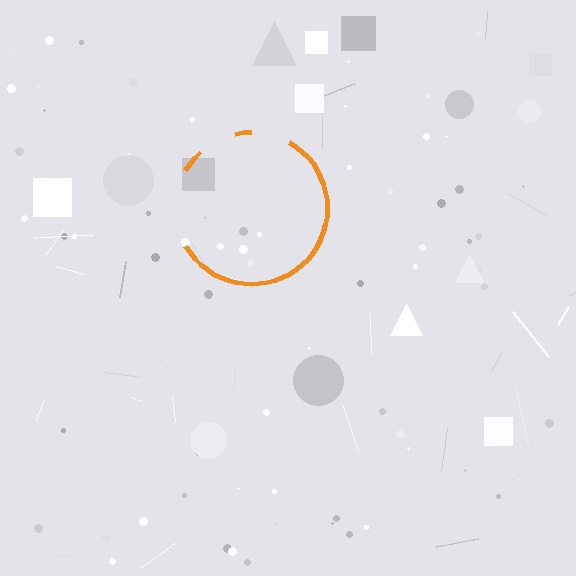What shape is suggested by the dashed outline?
The dashed outline suggests a circle.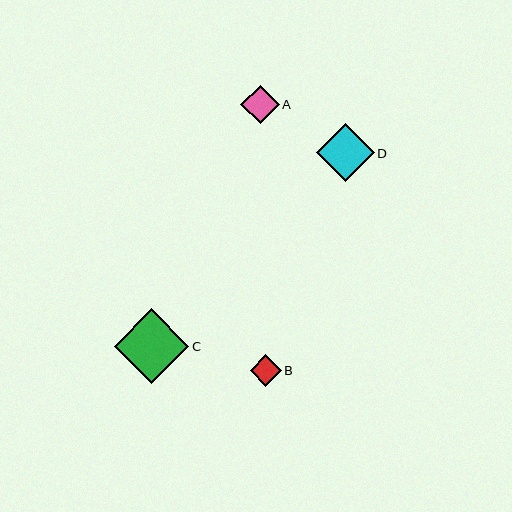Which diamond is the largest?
Diamond C is the largest with a size of approximately 75 pixels.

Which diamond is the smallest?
Diamond B is the smallest with a size of approximately 31 pixels.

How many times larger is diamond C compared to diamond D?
Diamond C is approximately 1.3 times the size of diamond D.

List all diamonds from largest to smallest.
From largest to smallest: C, D, A, B.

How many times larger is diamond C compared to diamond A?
Diamond C is approximately 1.9 times the size of diamond A.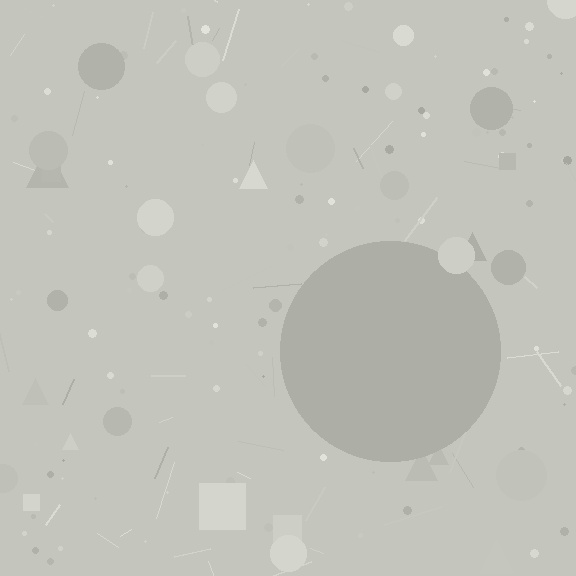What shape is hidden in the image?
A circle is hidden in the image.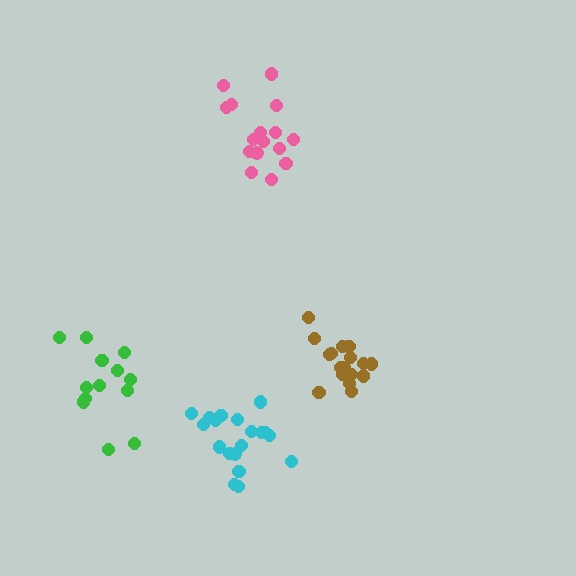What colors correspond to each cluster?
The clusters are colored: green, brown, pink, cyan.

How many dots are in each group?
Group 1: 13 dots, Group 2: 18 dots, Group 3: 16 dots, Group 4: 19 dots (66 total).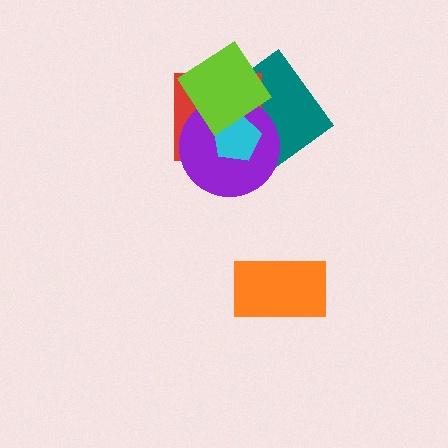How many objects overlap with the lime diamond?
4 objects overlap with the lime diamond.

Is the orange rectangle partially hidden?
No, no other shape covers it.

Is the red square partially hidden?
Yes, it is partially covered by another shape.